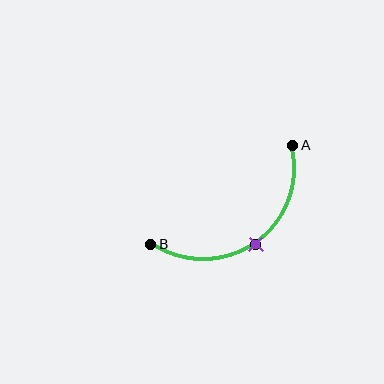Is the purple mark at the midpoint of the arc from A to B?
Yes. The purple mark lies on the arc at equal arc-length from both A and B — it is the arc midpoint.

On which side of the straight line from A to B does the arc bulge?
The arc bulges below and to the right of the straight line connecting A and B.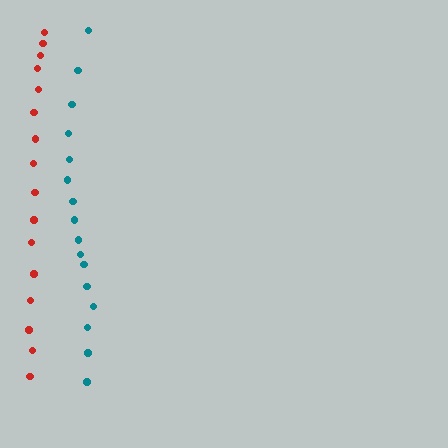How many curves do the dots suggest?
There are 2 distinct paths.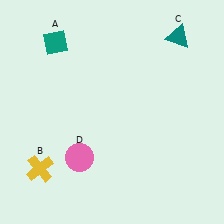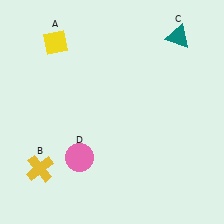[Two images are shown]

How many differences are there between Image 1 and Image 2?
There is 1 difference between the two images.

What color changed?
The diamond (A) changed from teal in Image 1 to yellow in Image 2.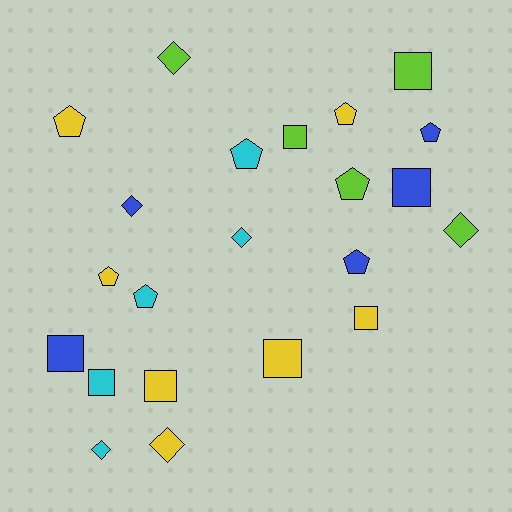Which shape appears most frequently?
Pentagon, with 8 objects.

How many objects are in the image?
There are 22 objects.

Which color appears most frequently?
Yellow, with 7 objects.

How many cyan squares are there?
There is 1 cyan square.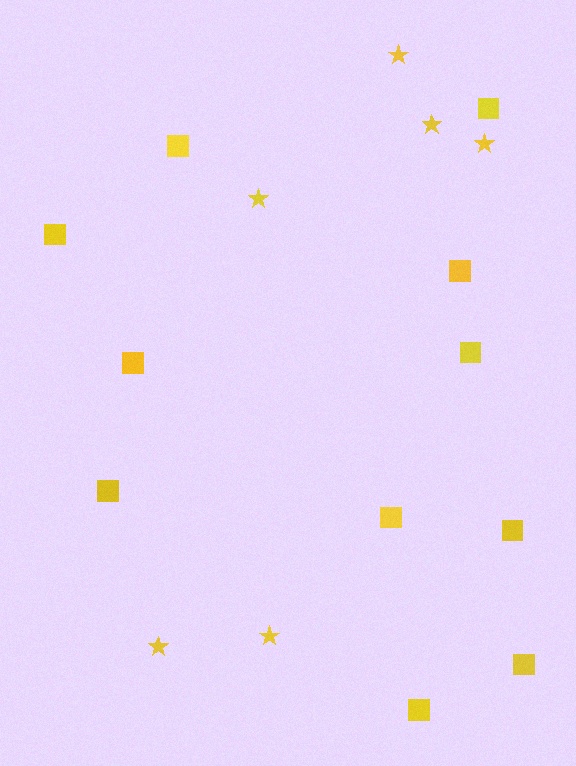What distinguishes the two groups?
There are 2 groups: one group of stars (6) and one group of squares (11).